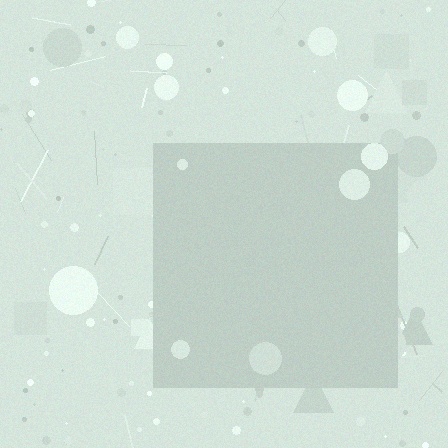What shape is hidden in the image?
A square is hidden in the image.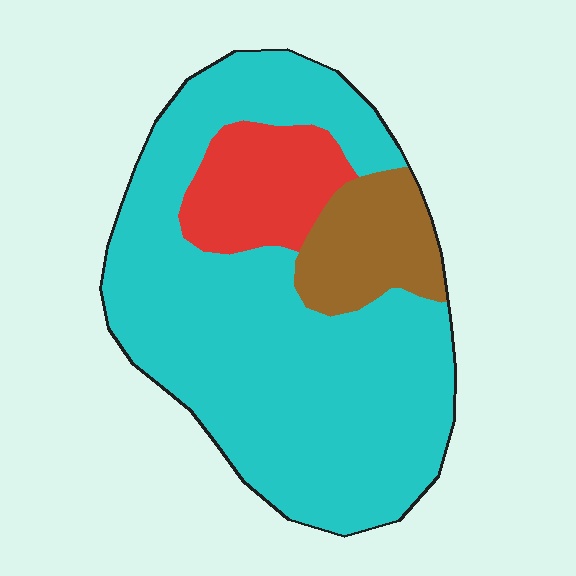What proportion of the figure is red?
Red covers around 15% of the figure.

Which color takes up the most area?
Cyan, at roughly 75%.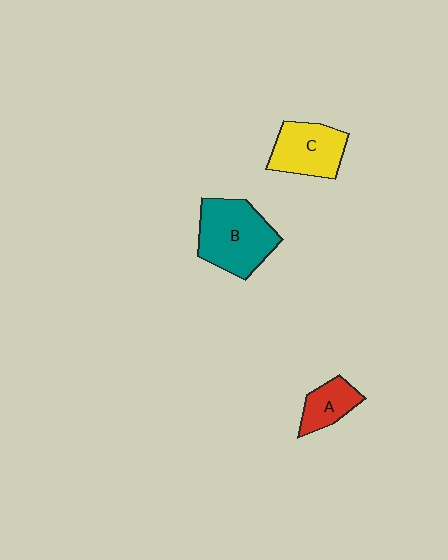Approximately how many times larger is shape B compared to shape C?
Approximately 1.3 times.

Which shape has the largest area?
Shape B (teal).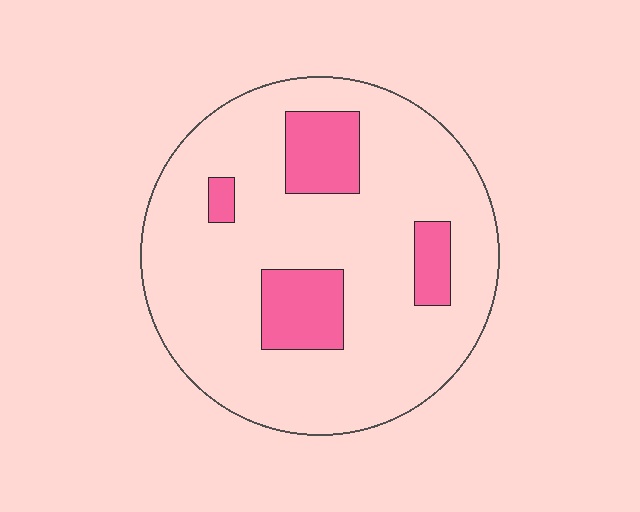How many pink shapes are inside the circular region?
4.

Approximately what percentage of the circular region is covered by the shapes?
Approximately 15%.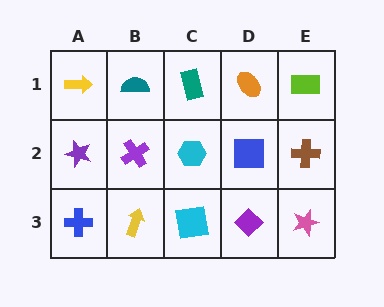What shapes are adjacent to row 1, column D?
A blue square (row 2, column D), a teal rectangle (row 1, column C), a lime rectangle (row 1, column E).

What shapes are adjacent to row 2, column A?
A yellow arrow (row 1, column A), a blue cross (row 3, column A), a purple cross (row 2, column B).